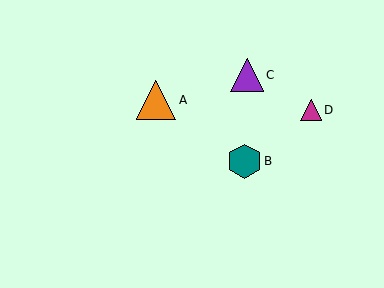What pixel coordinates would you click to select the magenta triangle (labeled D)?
Click at (311, 110) to select the magenta triangle D.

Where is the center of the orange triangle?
The center of the orange triangle is at (156, 100).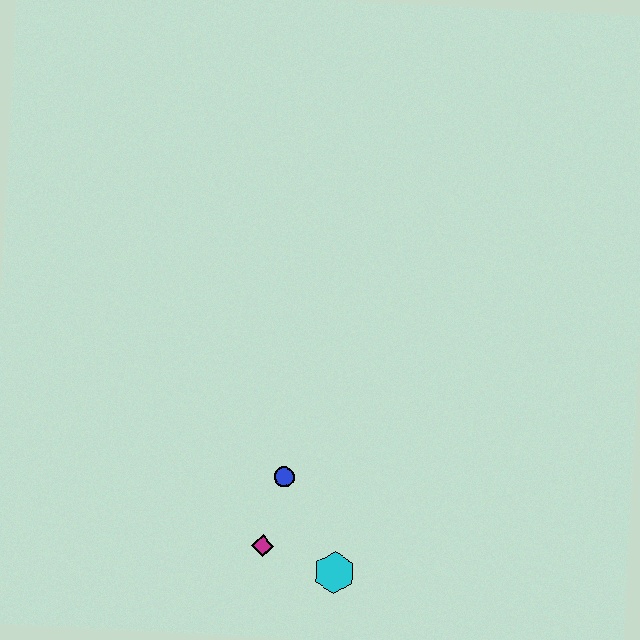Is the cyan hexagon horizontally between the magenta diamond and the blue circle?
No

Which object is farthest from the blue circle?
The cyan hexagon is farthest from the blue circle.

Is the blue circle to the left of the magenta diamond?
No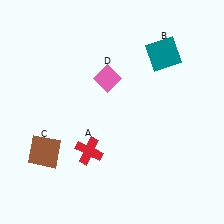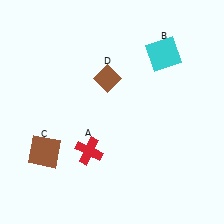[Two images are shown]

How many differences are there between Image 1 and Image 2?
There are 2 differences between the two images.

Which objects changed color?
B changed from teal to cyan. D changed from pink to brown.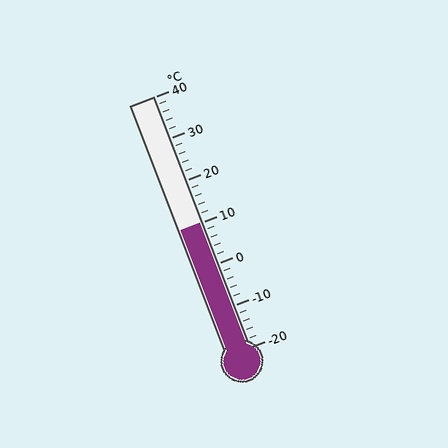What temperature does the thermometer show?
The thermometer shows approximately 10°C.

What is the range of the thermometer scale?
The thermometer scale ranges from -20°C to 40°C.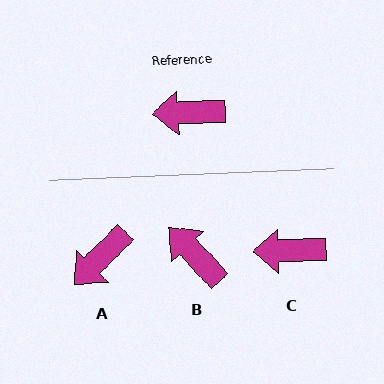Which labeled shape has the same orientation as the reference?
C.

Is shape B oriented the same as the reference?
No, it is off by about 49 degrees.